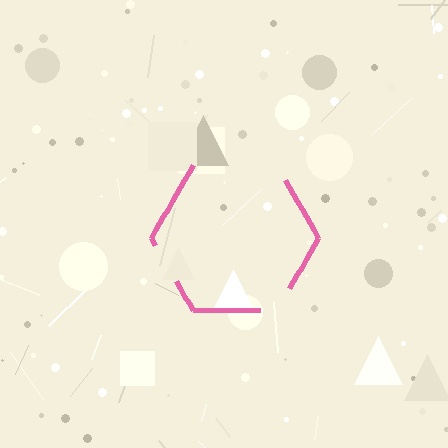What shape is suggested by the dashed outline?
The dashed outline suggests a hexagon.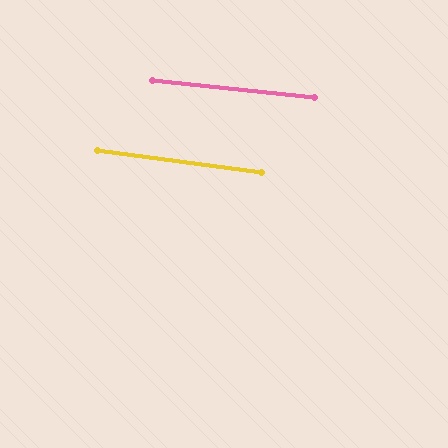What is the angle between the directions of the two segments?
Approximately 2 degrees.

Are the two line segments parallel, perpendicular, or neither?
Parallel — their directions differ by only 1.9°.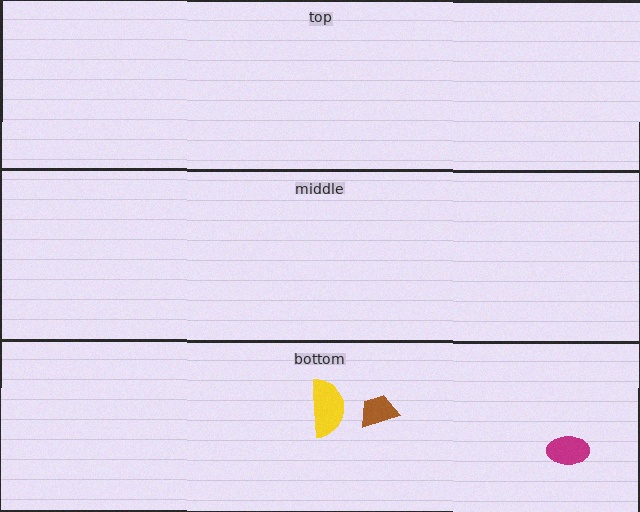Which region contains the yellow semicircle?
The bottom region.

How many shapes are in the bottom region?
3.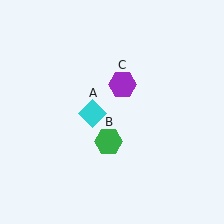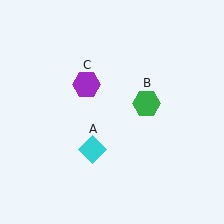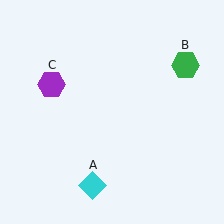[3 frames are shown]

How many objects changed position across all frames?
3 objects changed position: cyan diamond (object A), green hexagon (object B), purple hexagon (object C).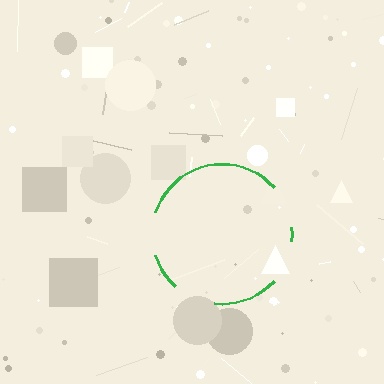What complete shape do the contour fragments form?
The contour fragments form a circle.